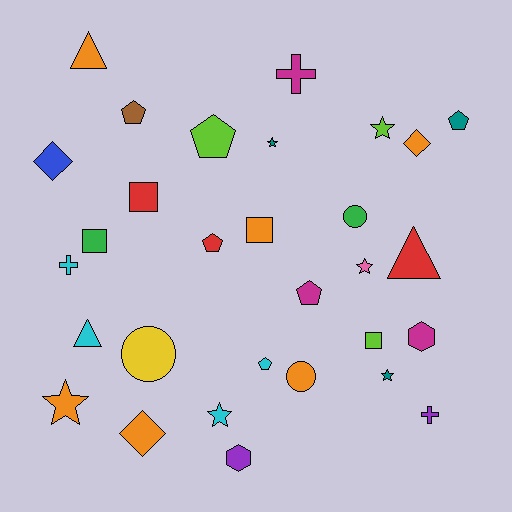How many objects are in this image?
There are 30 objects.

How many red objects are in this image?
There are 3 red objects.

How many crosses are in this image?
There are 3 crosses.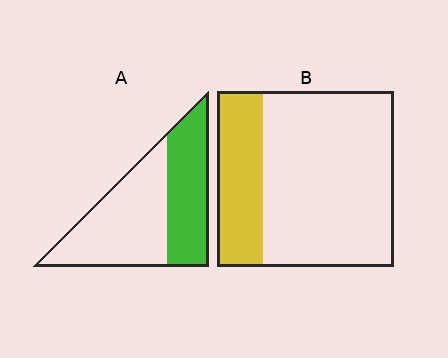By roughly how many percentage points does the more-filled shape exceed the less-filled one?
By roughly 15 percentage points (A over B).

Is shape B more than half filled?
No.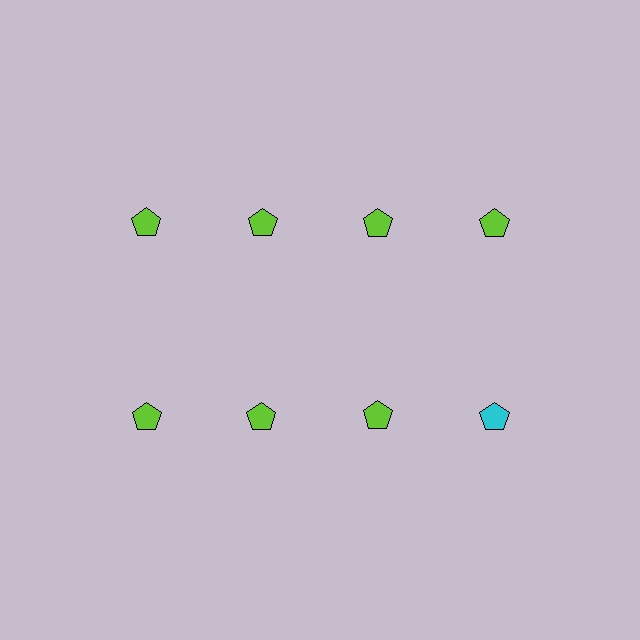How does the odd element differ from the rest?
It has a different color: cyan instead of lime.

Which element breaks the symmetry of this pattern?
The cyan pentagon in the second row, second from right column breaks the symmetry. All other shapes are lime pentagons.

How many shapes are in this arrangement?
There are 8 shapes arranged in a grid pattern.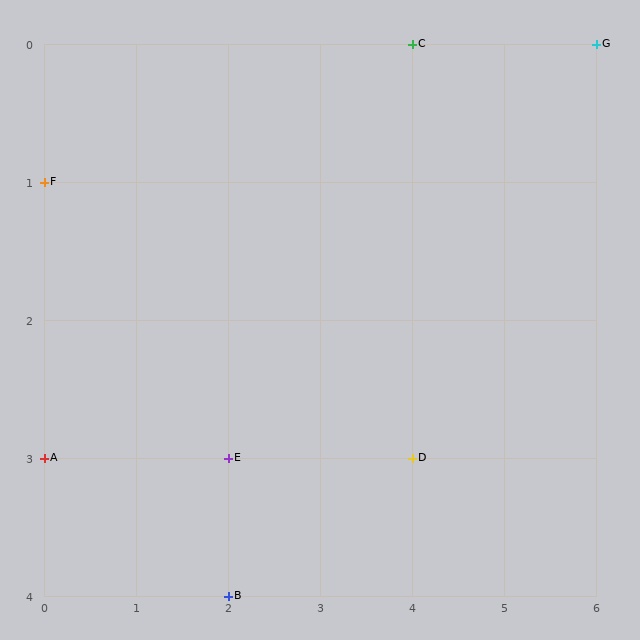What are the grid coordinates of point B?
Point B is at grid coordinates (2, 4).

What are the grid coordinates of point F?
Point F is at grid coordinates (0, 1).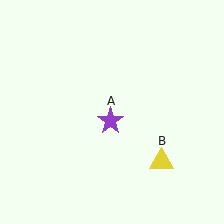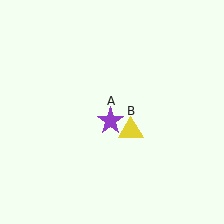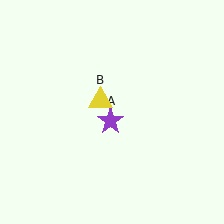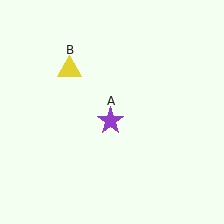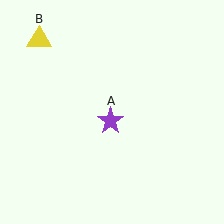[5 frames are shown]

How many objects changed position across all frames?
1 object changed position: yellow triangle (object B).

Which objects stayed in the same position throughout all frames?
Purple star (object A) remained stationary.